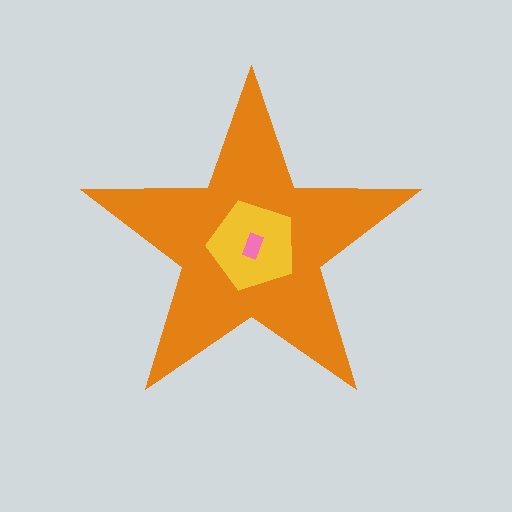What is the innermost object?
The pink rectangle.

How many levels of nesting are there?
3.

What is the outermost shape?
The orange star.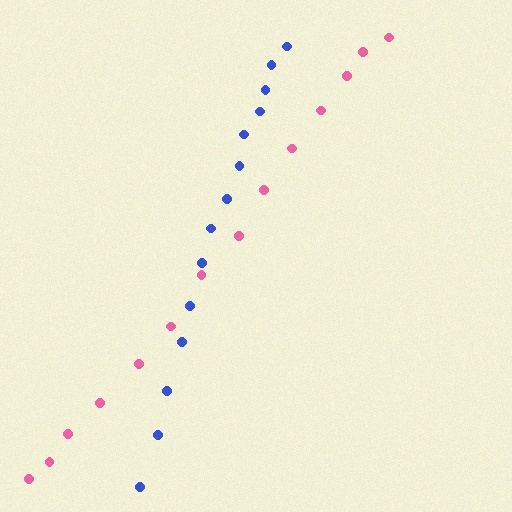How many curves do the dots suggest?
There are 2 distinct paths.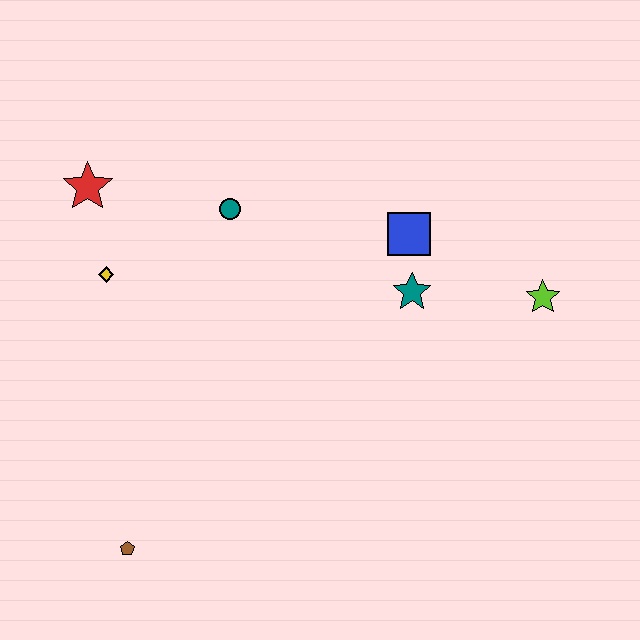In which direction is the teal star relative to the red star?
The teal star is to the right of the red star.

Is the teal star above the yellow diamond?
No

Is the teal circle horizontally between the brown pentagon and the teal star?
Yes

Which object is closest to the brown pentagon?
The yellow diamond is closest to the brown pentagon.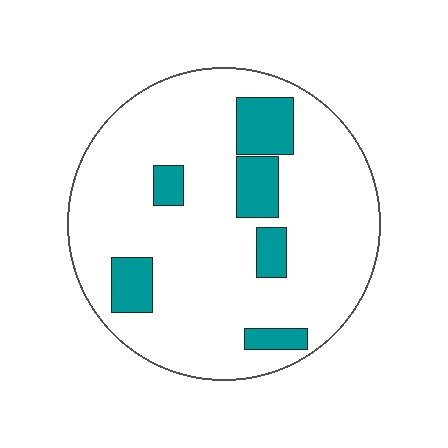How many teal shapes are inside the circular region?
6.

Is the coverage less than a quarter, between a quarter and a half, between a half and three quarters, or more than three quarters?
Less than a quarter.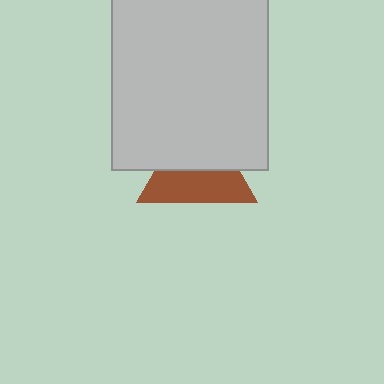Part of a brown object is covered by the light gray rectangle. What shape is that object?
It is a triangle.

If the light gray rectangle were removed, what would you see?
You would see the complete brown triangle.